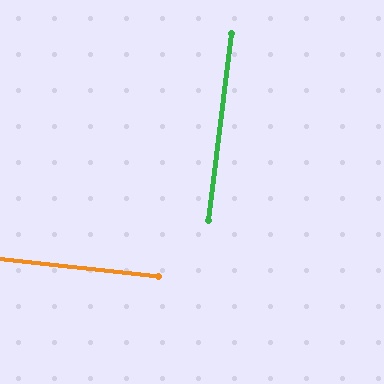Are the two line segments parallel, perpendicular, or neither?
Perpendicular — they meet at approximately 89°.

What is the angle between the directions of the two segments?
Approximately 89 degrees.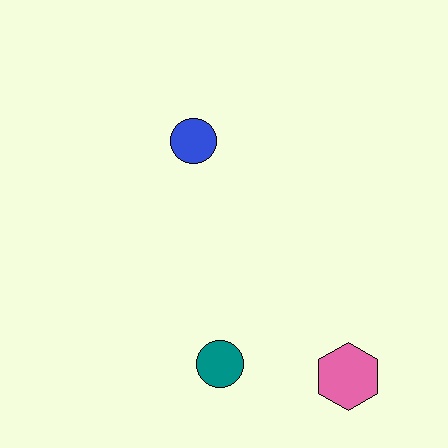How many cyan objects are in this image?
There are no cyan objects.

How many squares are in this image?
There are no squares.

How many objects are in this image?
There are 3 objects.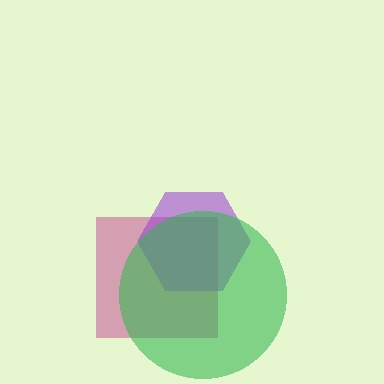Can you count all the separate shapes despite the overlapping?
Yes, there are 3 separate shapes.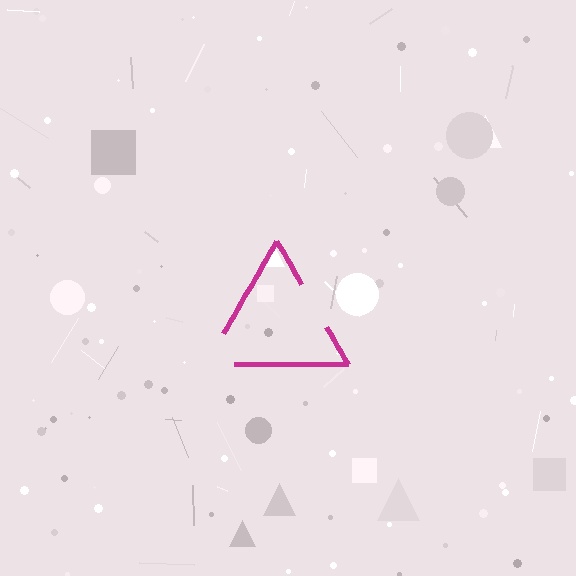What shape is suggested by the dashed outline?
The dashed outline suggests a triangle.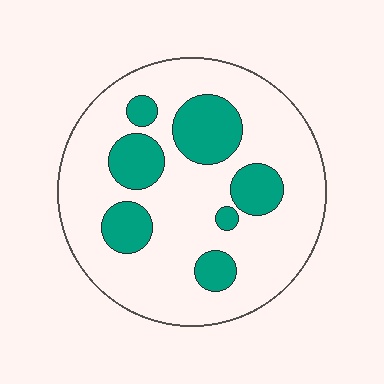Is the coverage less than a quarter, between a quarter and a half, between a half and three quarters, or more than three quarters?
Less than a quarter.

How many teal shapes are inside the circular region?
7.